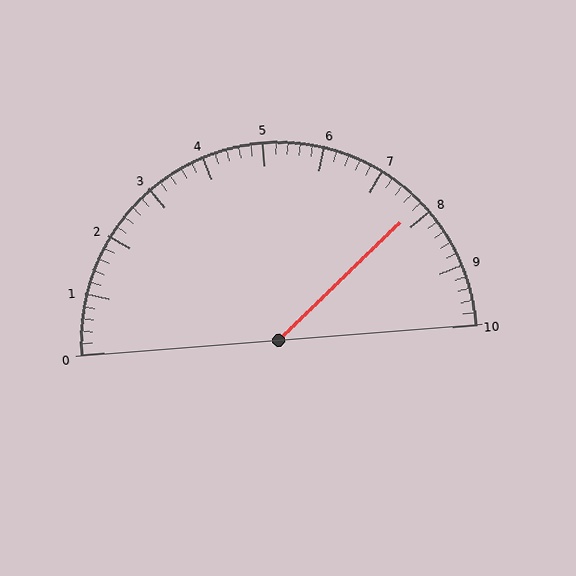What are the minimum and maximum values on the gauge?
The gauge ranges from 0 to 10.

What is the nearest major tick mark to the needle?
The nearest major tick mark is 8.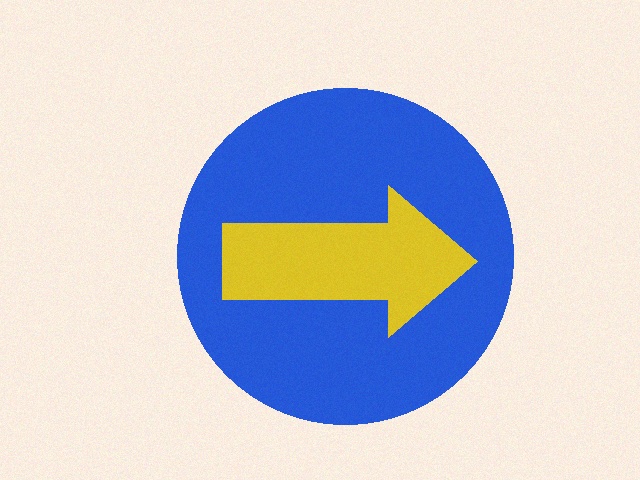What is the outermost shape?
The blue circle.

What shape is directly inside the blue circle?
The yellow arrow.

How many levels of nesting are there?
2.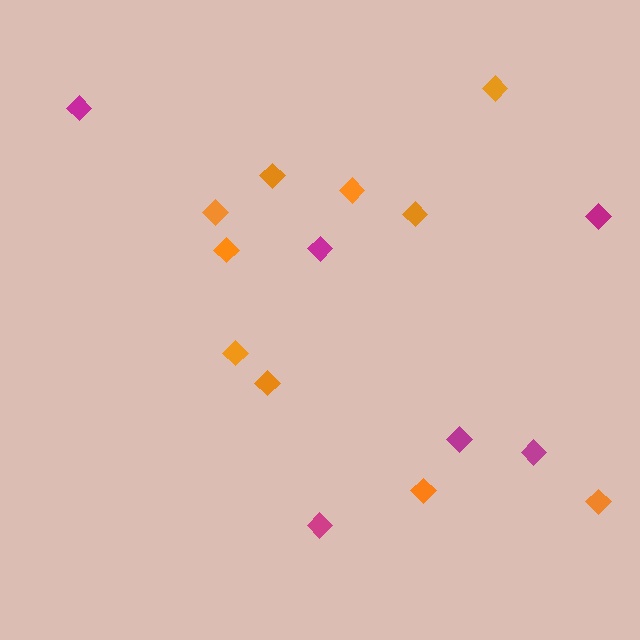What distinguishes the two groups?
There are 2 groups: one group of orange diamonds (10) and one group of magenta diamonds (6).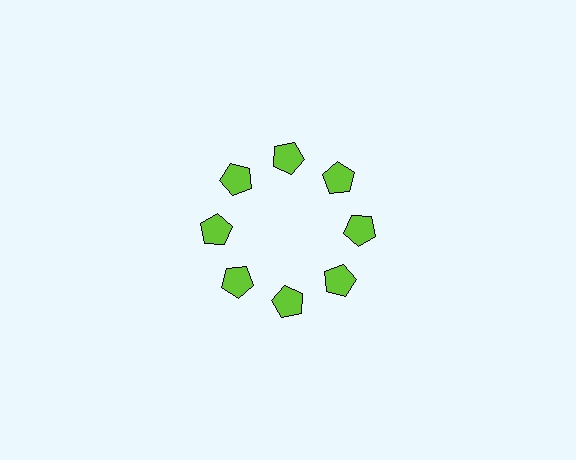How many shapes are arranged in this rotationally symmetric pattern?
There are 8 shapes, arranged in 8 groups of 1.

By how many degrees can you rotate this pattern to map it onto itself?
The pattern maps onto itself every 45 degrees of rotation.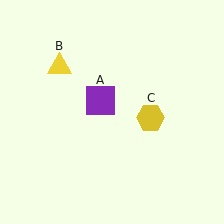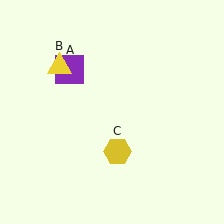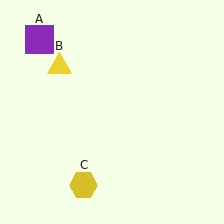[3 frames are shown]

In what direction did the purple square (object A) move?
The purple square (object A) moved up and to the left.